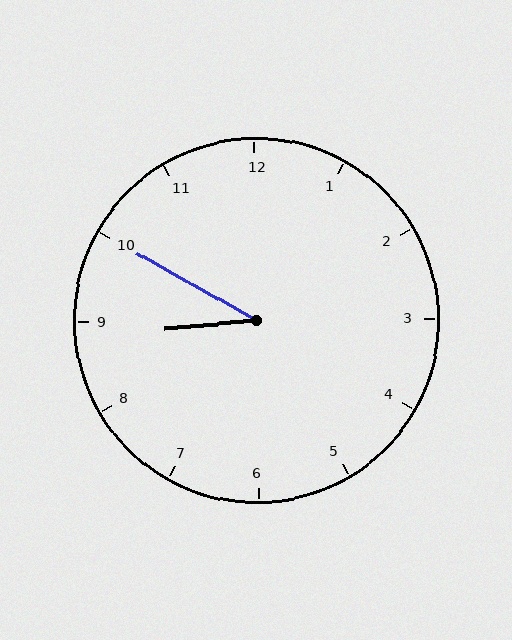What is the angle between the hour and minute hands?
Approximately 35 degrees.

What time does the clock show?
8:50.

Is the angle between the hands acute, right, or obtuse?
It is acute.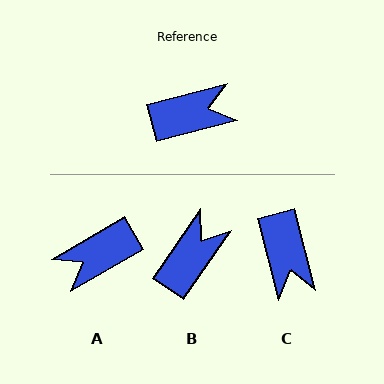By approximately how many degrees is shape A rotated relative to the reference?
Approximately 165 degrees clockwise.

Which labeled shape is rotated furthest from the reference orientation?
A, about 165 degrees away.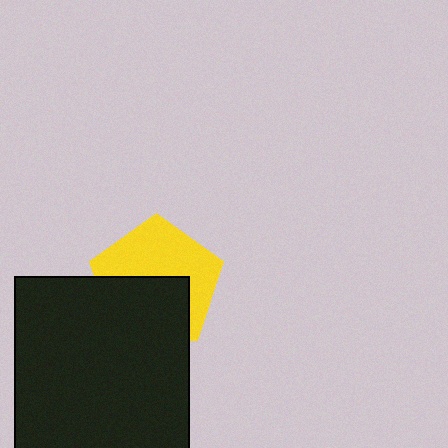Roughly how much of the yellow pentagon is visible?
About half of it is visible (roughly 53%).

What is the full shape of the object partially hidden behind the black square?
The partially hidden object is a yellow pentagon.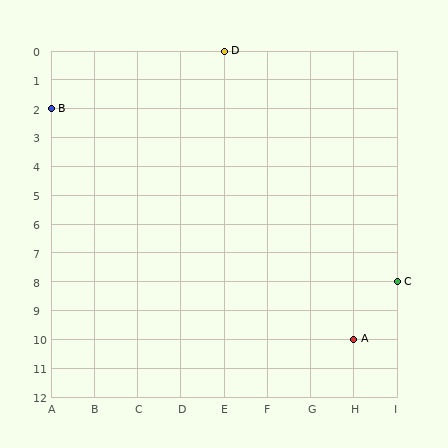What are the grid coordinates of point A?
Point A is at grid coordinates (H, 10).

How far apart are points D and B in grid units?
Points D and B are 4 columns and 2 rows apart (about 4.5 grid units diagonally).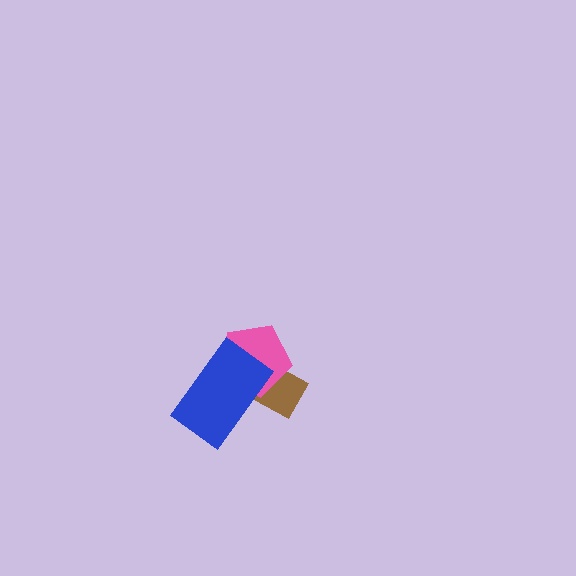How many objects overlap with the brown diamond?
2 objects overlap with the brown diamond.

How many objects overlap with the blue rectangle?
2 objects overlap with the blue rectangle.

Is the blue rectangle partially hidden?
No, no other shape covers it.